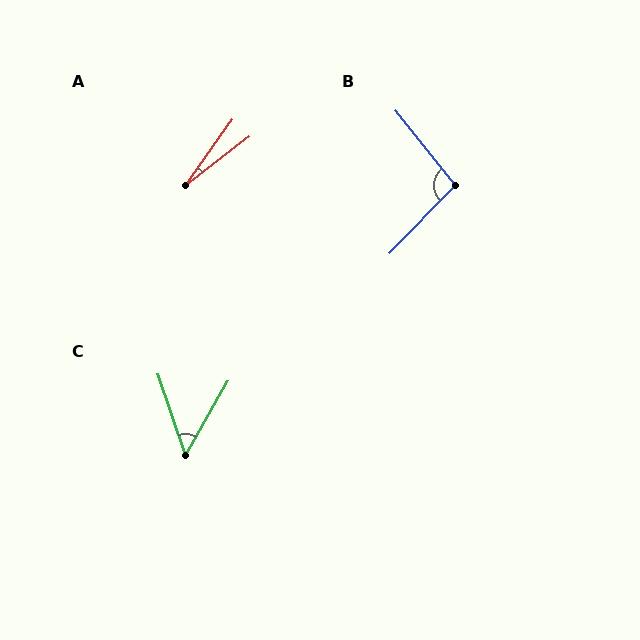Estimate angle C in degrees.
Approximately 49 degrees.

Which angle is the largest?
B, at approximately 97 degrees.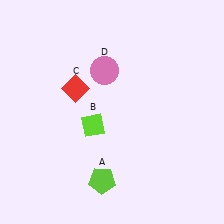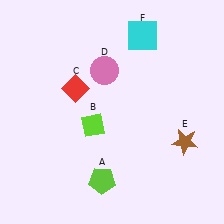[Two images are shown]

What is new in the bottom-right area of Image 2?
A brown star (E) was added in the bottom-right area of Image 2.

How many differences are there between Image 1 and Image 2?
There are 2 differences between the two images.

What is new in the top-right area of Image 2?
A cyan square (F) was added in the top-right area of Image 2.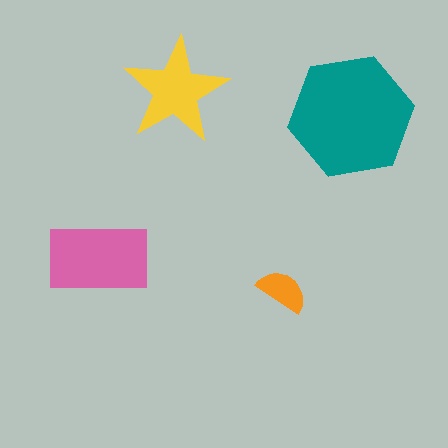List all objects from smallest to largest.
The orange semicircle, the yellow star, the pink rectangle, the teal hexagon.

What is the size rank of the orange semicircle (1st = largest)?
4th.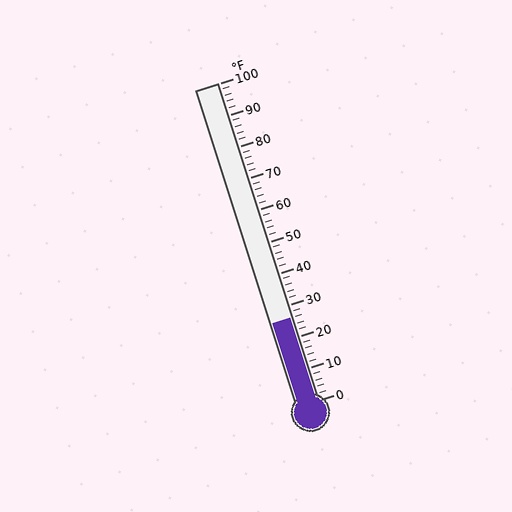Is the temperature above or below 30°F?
The temperature is below 30°F.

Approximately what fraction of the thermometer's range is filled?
The thermometer is filled to approximately 25% of its range.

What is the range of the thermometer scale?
The thermometer scale ranges from 0°F to 100°F.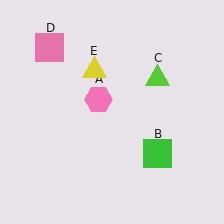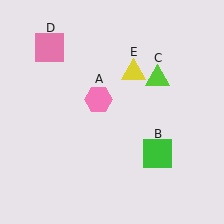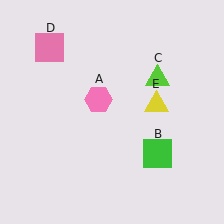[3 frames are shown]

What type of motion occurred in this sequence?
The yellow triangle (object E) rotated clockwise around the center of the scene.